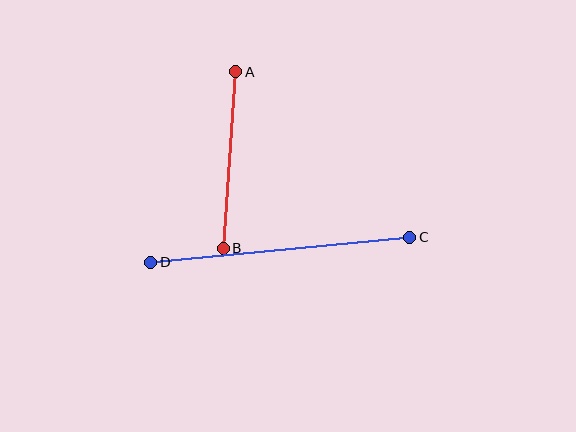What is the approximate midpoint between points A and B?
The midpoint is at approximately (230, 160) pixels.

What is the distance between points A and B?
The distance is approximately 177 pixels.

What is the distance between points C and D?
The distance is approximately 260 pixels.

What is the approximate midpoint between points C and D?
The midpoint is at approximately (280, 250) pixels.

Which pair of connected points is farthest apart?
Points C and D are farthest apart.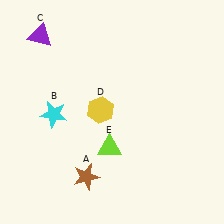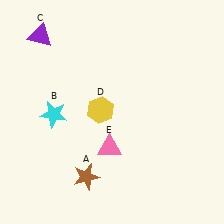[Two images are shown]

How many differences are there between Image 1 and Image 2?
There is 1 difference between the two images.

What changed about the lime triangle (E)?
In Image 1, E is lime. In Image 2, it changed to pink.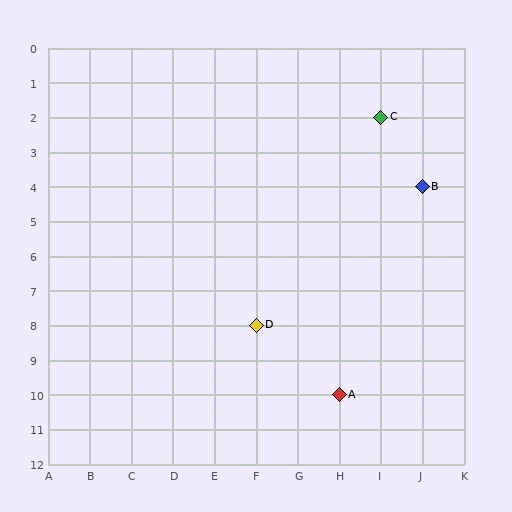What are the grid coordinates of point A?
Point A is at grid coordinates (H, 10).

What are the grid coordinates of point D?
Point D is at grid coordinates (F, 8).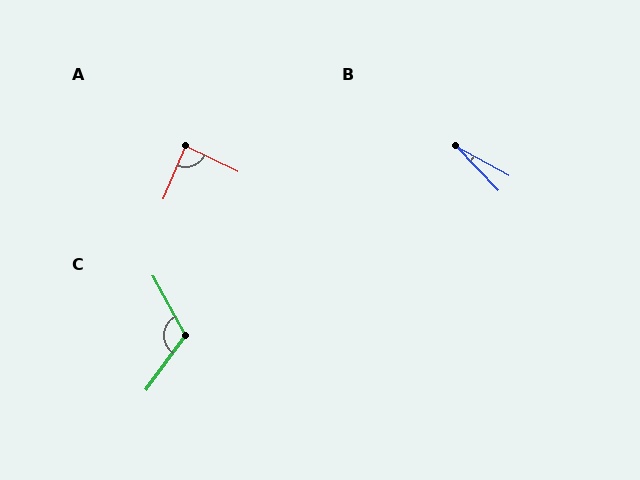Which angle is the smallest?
B, at approximately 17 degrees.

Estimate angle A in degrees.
Approximately 86 degrees.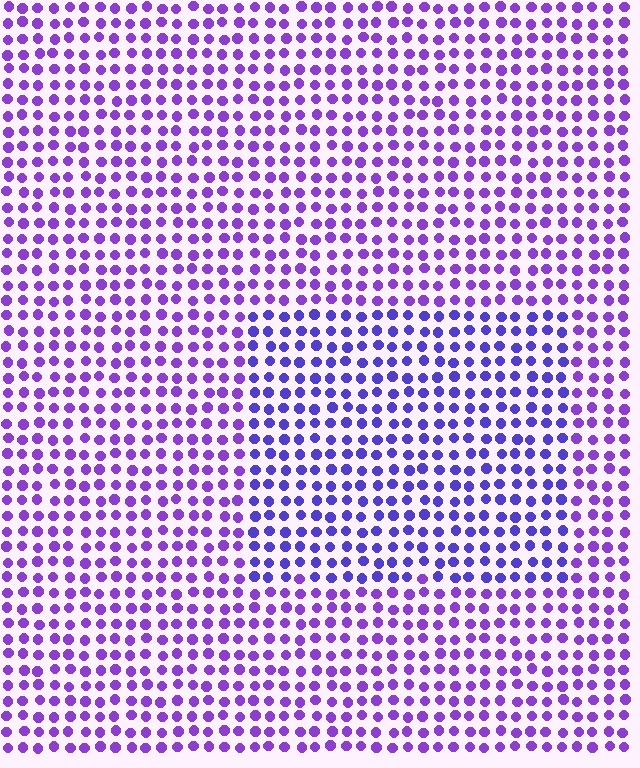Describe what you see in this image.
The image is filled with small purple elements in a uniform arrangement. A rectangle-shaped region is visible where the elements are tinted to a slightly different hue, forming a subtle color boundary.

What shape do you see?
I see a rectangle.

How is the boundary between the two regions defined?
The boundary is defined purely by a slight shift in hue (about 25 degrees). Spacing, size, and orientation are identical on both sides.